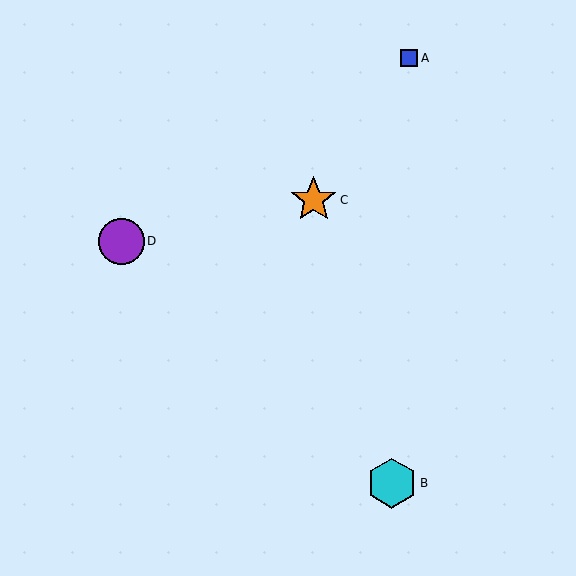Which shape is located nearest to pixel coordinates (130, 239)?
The purple circle (labeled D) at (122, 242) is nearest to that location.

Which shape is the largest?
The cyan hexagon (labeled B) is the largest.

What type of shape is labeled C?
Shape C is an orange star.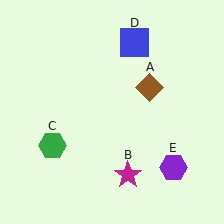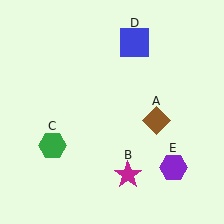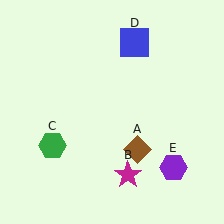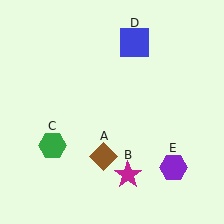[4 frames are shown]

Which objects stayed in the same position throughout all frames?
Magenta star (object B) and green hexagon (object C) and blue square (object D) and purple hexagon (object E) remained stationary.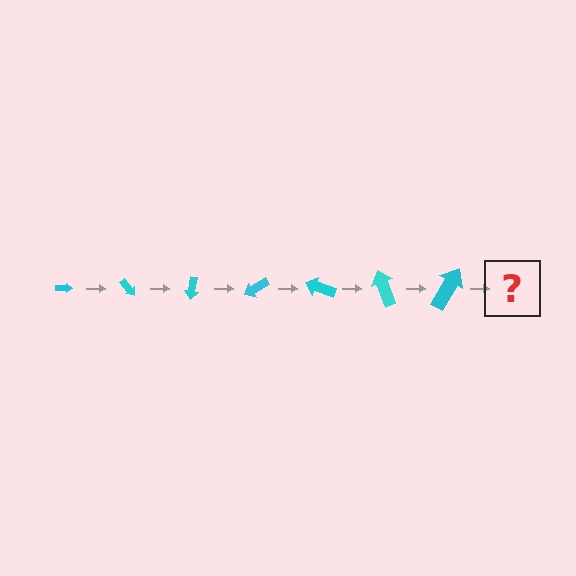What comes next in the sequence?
The next element should be an arrow, larger than the previous one and rotated 350 degrees from the start.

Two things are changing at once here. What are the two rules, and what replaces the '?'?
The two rules are that the arrow grows larger each step and it rotates 50 degrees each step. The '?' should be an arrow, larger than the previous one and rotated 350 degrees from the start.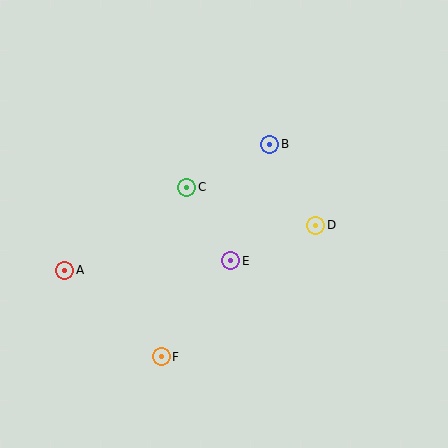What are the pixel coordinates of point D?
Point D is at (316, 225).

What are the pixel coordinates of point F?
Point F is at (161, 357).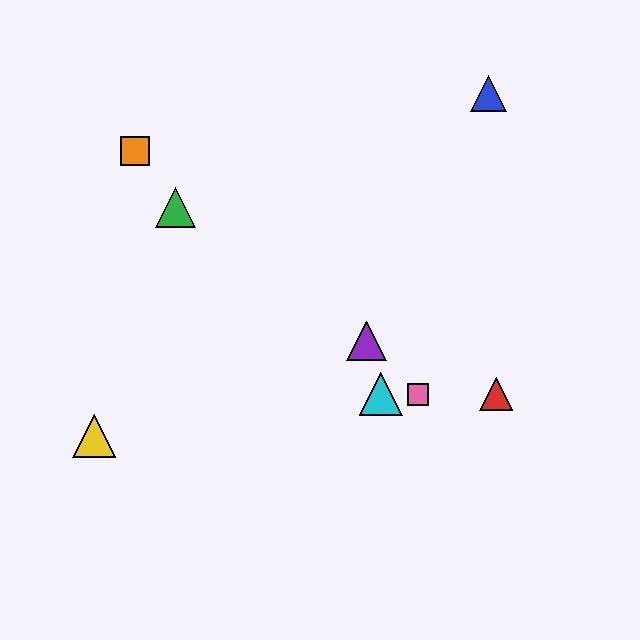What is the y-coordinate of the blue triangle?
The blue triangle is at y≈94.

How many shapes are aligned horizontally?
3 shapes (the red triangle, the cyan triangle, the pink square) are aligned horizontally.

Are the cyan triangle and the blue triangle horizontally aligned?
No, the cyan triangle is at y≈394 and the blue triangle is at y≈94.